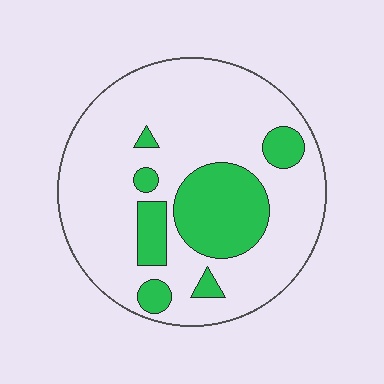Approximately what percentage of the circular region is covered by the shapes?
Approximately 25%.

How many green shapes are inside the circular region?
7.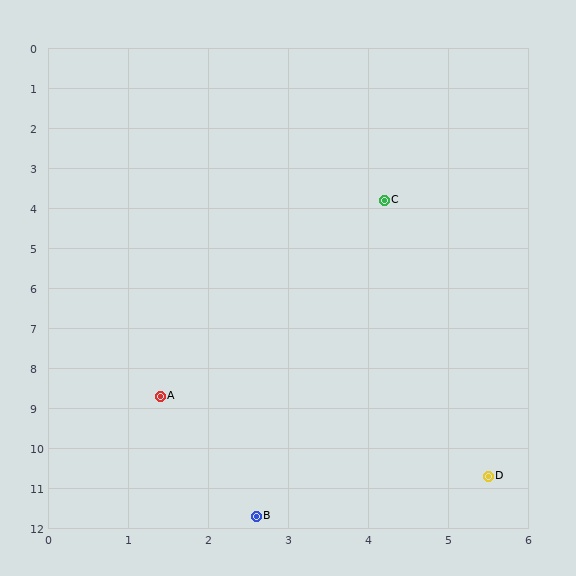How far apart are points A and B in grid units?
Points A and B are about 3.2 grid units apart.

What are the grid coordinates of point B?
Point B is at approximately (2.6, 11.7).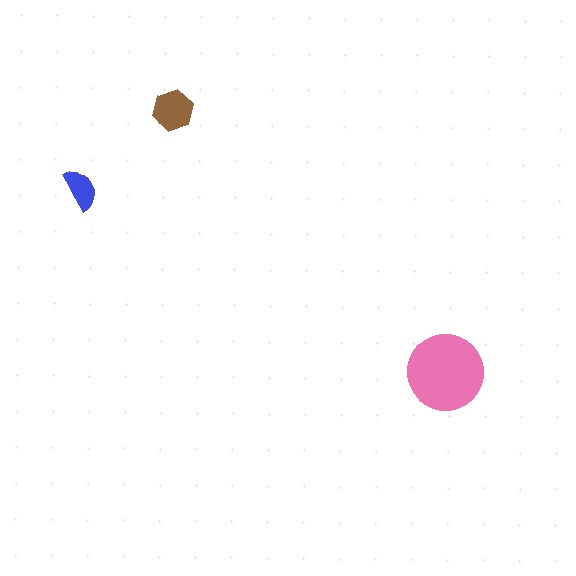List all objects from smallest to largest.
The blue semicircle, the brown hexagon, the pink circle.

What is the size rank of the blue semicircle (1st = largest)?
3rd.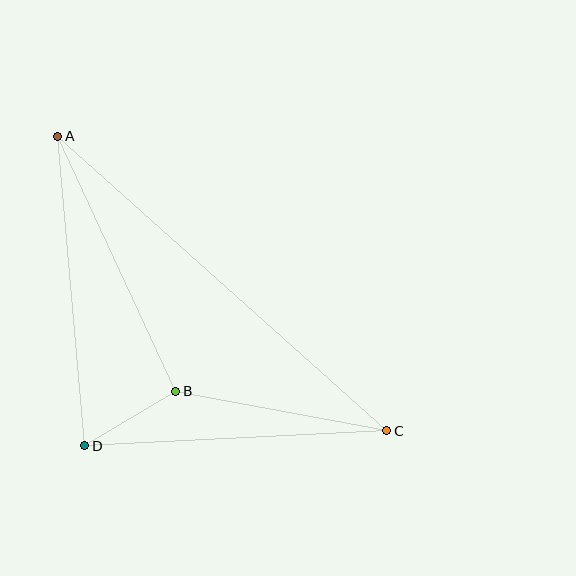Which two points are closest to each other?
Points B and D are closest to each other.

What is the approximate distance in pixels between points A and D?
The distance between A and D is approximately 310 pixels.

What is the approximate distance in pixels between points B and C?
The distance between B and C is approximately 215 pixels.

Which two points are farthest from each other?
Points A and C are farthest from each other.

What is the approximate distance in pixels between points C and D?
The distance between C and D is approximately 302 pixels.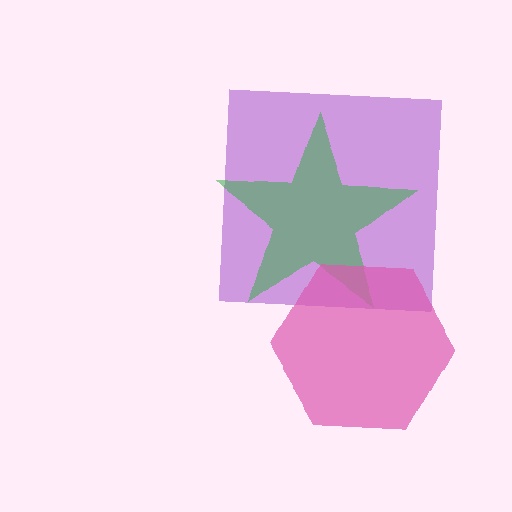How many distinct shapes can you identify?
There are 3 distinct shapes: a purple square, a green star, a pink hexagon.